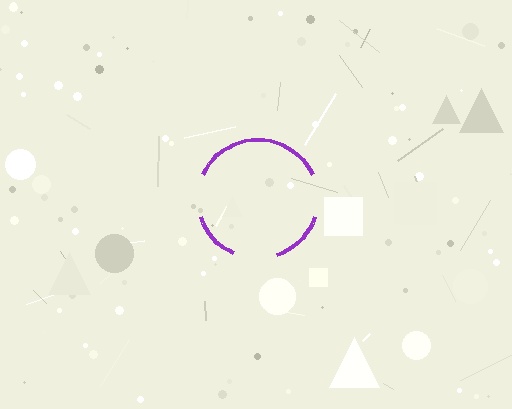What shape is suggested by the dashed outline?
The dashed outline suggests a circle.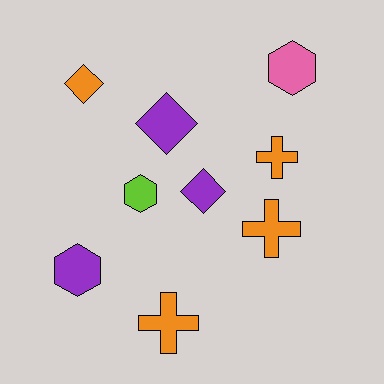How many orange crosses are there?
There are 3 orange crosses.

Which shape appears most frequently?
Diamond, with 3 objects.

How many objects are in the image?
There are 9 objects.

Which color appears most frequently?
Orange, with 4 objects.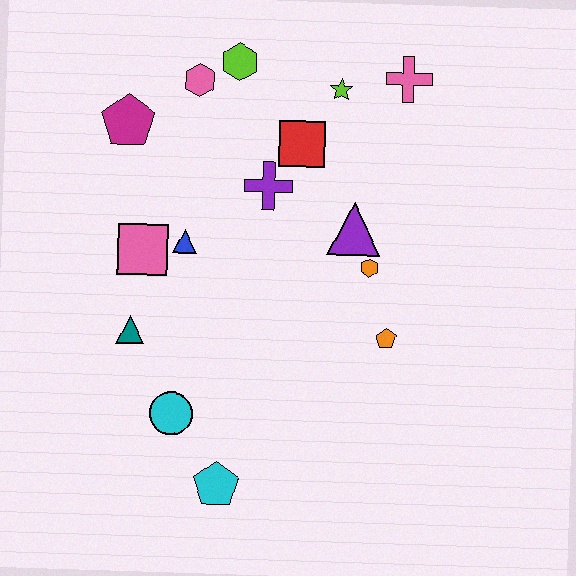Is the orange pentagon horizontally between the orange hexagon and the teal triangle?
No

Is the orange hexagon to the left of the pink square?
No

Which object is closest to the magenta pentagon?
The pink hexagon is closest to the magenta pentagon.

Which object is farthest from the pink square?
The pink cross is farthest from the pink square.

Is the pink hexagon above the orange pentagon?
Yes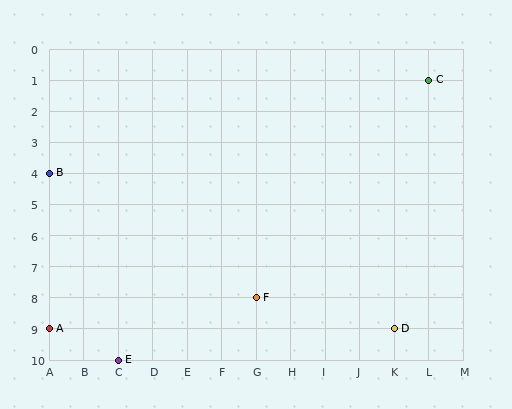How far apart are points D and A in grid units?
Points D and A are 10 columns apart.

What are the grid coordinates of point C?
Point C is at grid coordinates (L, 1).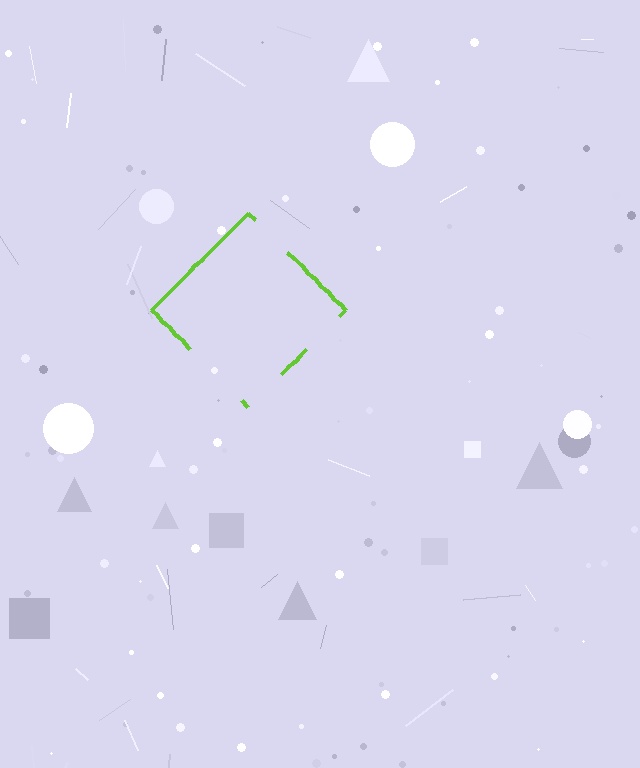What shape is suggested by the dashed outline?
The dashed outline suggests a diamond.